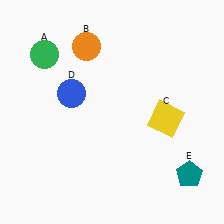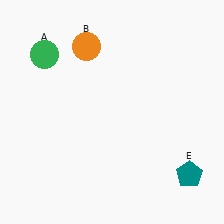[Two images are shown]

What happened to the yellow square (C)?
The yellow square (C) was removed in Image 2. It was in the bottom-right area of Image 1.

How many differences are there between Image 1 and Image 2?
There are 2 differences between the two images.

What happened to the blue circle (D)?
The blue circle (D) was removed in Image 2. It was in the top-left area of Image 1.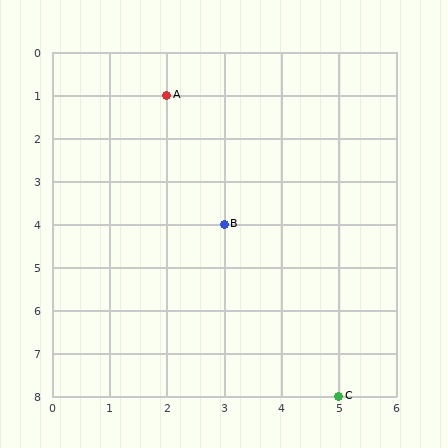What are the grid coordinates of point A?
Point A is at grid coordinates (2, 1).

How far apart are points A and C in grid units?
Points A and C are 3 columns and 7 rows apart (about 7.6 grid units diagonally).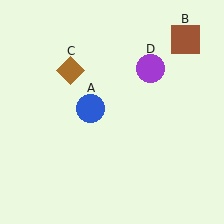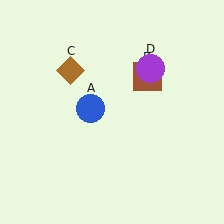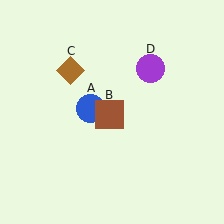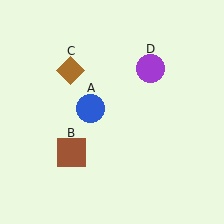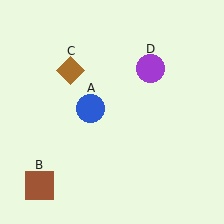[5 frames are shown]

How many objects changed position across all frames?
1 object changed position: brown square (object B).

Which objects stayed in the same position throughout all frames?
Blue circle (object A) and brown diamond (object C) and purple circle (object D) remained stationary.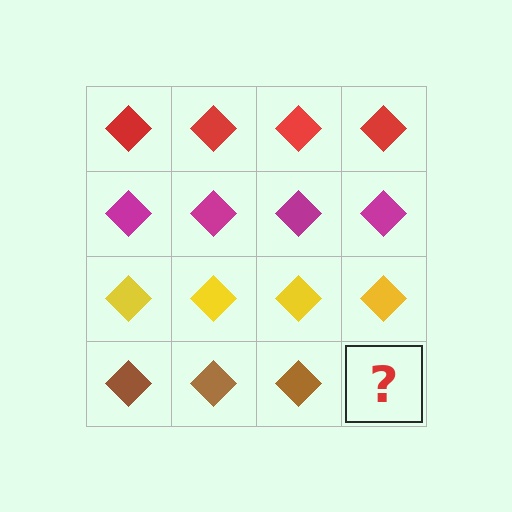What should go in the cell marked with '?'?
The missing cell should contain a brown diamond.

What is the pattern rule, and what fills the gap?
The rule is that each row has a consistent color. The gap should be filled with a brown diamond.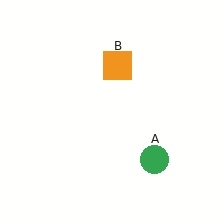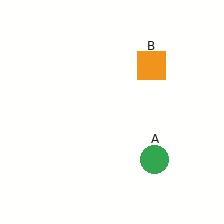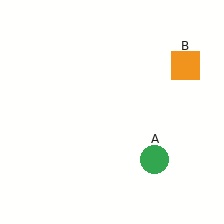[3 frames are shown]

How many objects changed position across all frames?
1 object changed position: orange square (object B).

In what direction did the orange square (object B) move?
The orange square (object B) moved right.